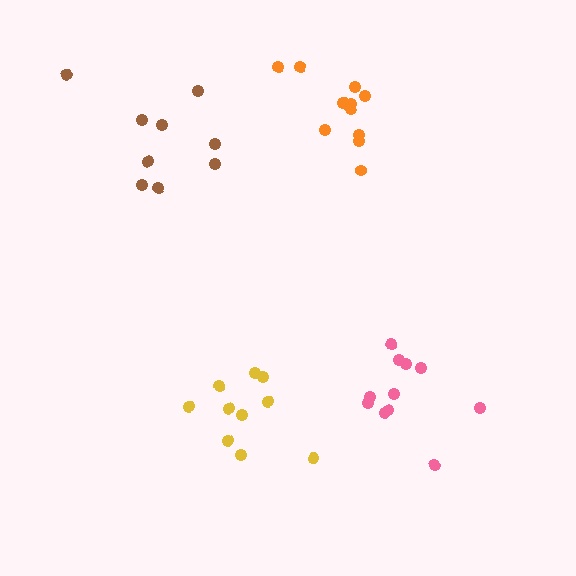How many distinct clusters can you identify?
There are 4 distinct clusters.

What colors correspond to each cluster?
The clusters are colored: brown, yellow, pink, orange.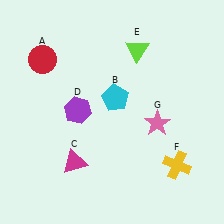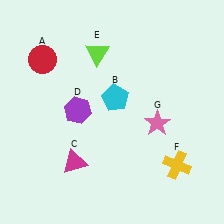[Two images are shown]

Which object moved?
The lime triangle (E) moved left.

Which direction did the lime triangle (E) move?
The lime triangle (E) moved left.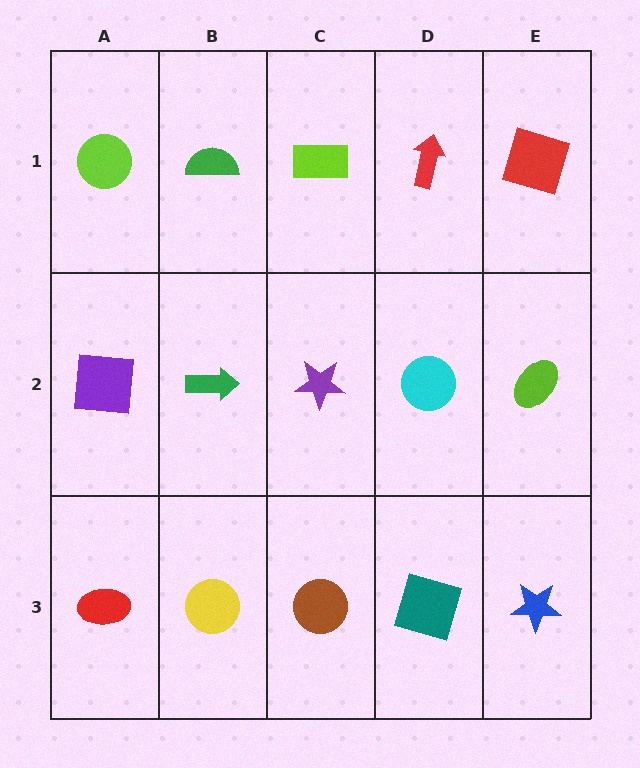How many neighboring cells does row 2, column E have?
3.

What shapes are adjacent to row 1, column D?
A cyan circle (row 2, column D), a lime rectangle (row 1, column C), a red square (row 1, column E).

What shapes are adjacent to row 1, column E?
A lime ellipse (row 2, column E), a red arrow (row 1, column D).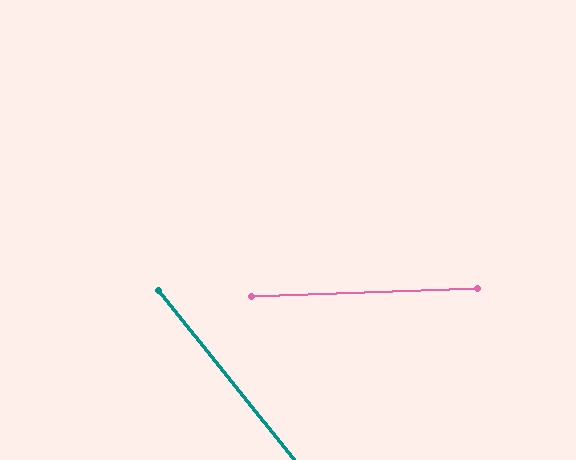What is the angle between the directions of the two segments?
Approximately 54 degrees.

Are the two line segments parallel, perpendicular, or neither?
Neither parallel nor perpendicular — they differ by about 54°.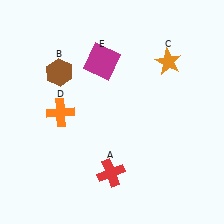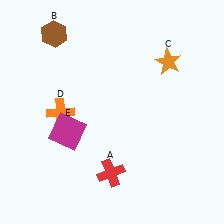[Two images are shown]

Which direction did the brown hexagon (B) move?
The brown hexagon (B) moved up.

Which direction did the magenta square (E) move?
The magenta square (E) moved down.